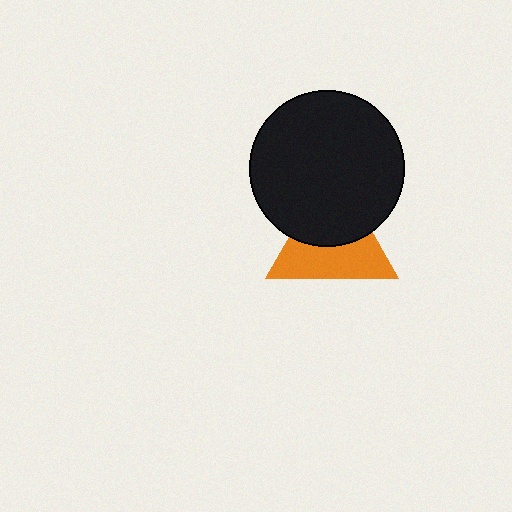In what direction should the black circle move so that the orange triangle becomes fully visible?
The black circle should move up. That is the shortest direction to clear the overlap and leave the orange triangle fully visible.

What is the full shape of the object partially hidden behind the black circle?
The partially hidden object is an orange triangle.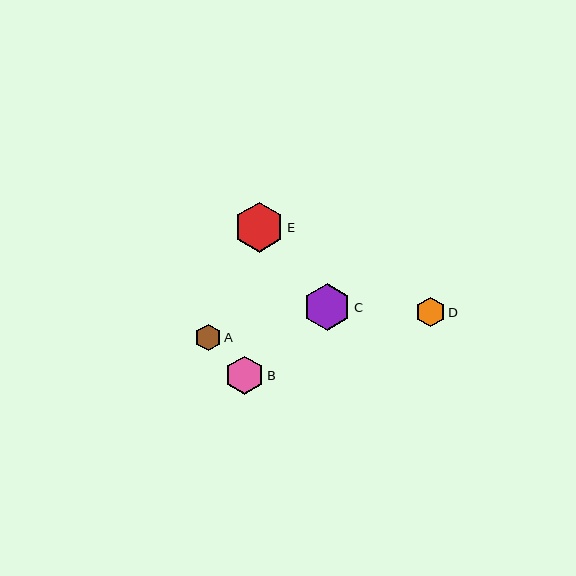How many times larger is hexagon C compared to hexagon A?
Hexagon C is approximately 1.8 times the size of hexagon A.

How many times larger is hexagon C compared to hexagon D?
Hexagon C is approximately 1.6 times the size of hexagon D.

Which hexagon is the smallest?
Hexagon A is the smallest with a size of approximately 26 pixels.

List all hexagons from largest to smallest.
From largest to smallest: E, C, B, D, A.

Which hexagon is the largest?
Hexagon E is the largest with a size of approximately 50 pixels.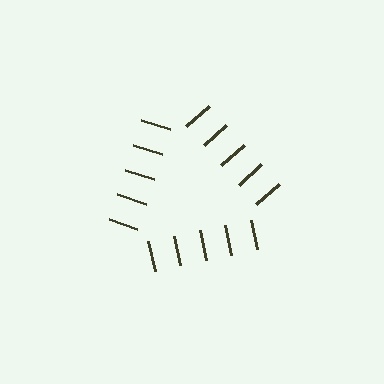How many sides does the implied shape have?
3 sides — the line-ends trace a triangle.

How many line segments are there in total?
15 — 5 along each of the 3 edges.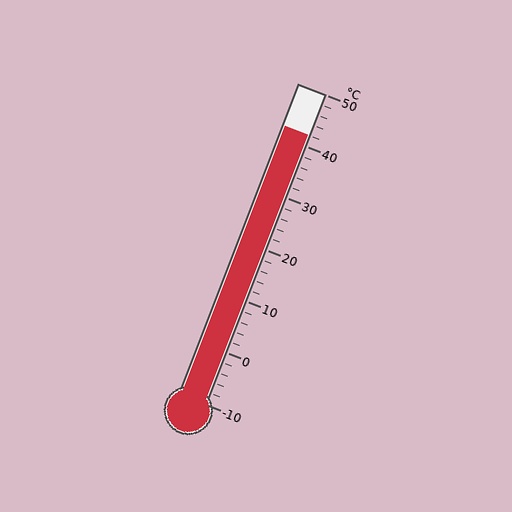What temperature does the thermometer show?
The thermometer shows approximately 42°C.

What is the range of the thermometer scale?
The thermometer scale ranges from -10°C to 50°C.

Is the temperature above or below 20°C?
The temperature is above 20°C.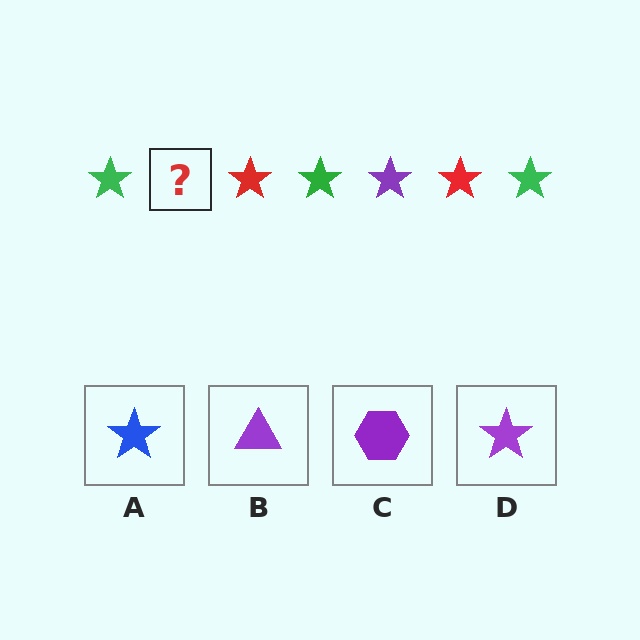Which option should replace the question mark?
Option D.